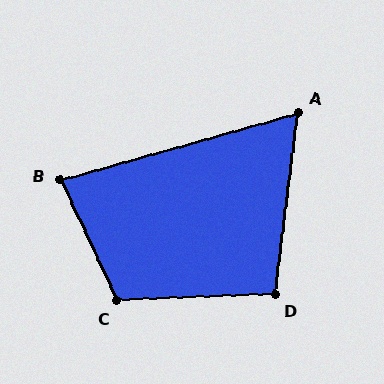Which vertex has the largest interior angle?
C, at approximately 113 degrees.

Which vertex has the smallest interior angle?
A, at approximately 67 degrees.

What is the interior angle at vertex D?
Approximately 99 degrees (obtuse).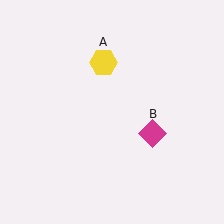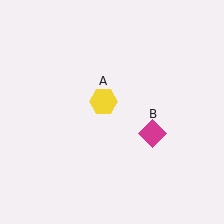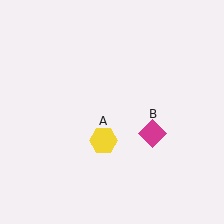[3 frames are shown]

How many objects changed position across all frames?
1 object changed position: yellow hexagon (object A).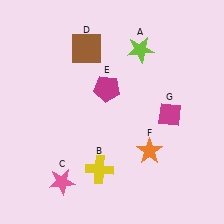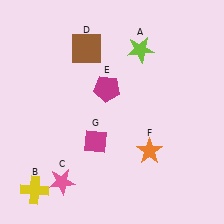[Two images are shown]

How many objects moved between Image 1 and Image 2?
2 objects moved between the two images.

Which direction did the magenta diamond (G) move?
The magenta diamond (G) moved left.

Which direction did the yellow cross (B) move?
The yellow cross (B) moved left.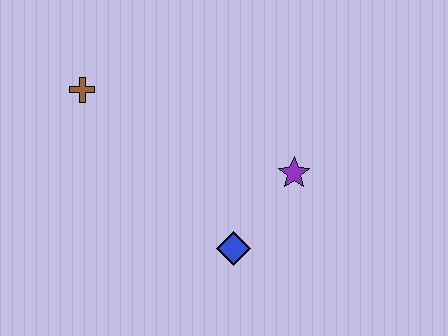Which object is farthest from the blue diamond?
The brown cross is farthest from the blue diamond.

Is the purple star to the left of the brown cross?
No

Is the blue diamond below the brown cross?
Yes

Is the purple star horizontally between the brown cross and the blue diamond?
No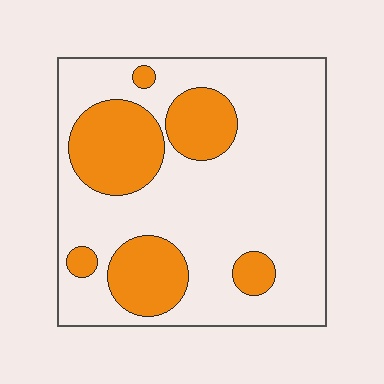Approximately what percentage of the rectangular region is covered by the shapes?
Approximately 25%.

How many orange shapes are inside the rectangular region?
6.